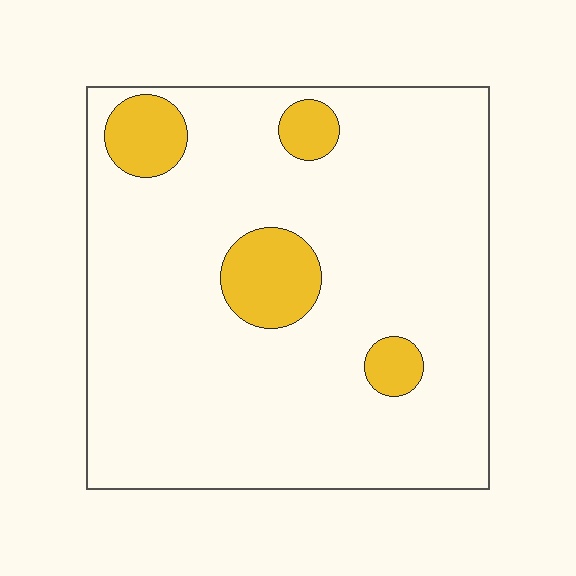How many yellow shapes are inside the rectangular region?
4.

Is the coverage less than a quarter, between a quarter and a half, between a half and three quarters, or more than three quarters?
Less than a quarter.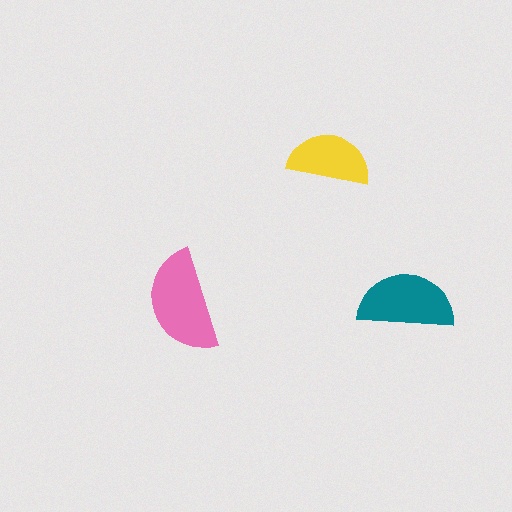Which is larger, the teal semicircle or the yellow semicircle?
The teal one.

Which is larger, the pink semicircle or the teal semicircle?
The pink one.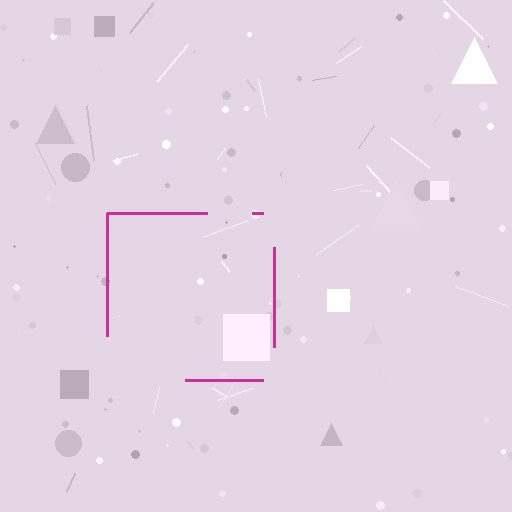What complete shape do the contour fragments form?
The contour fragments form a square.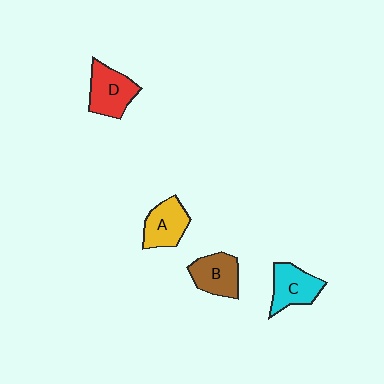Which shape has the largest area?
Shape D (red).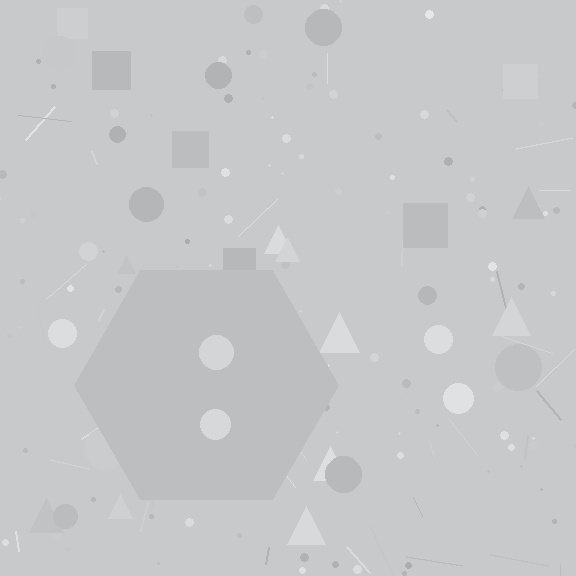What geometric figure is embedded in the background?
A hexagon is embedded in the background.